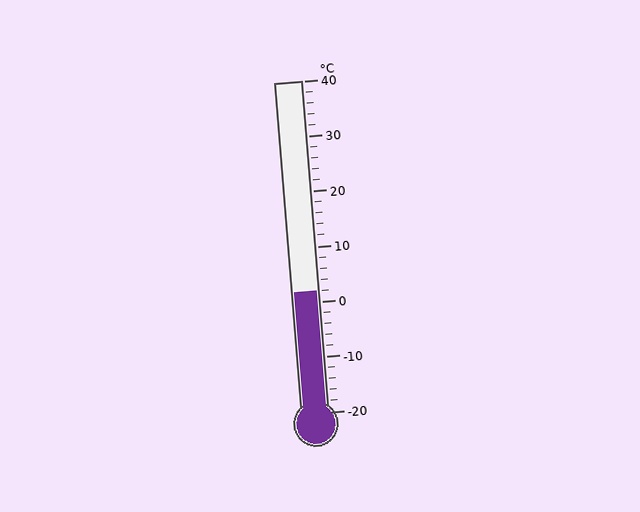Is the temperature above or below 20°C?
The temperature is below 20°C.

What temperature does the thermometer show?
The thermometer shows approximately 2°C.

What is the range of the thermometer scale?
The thermometer scale ranges from -20°C to 40°C.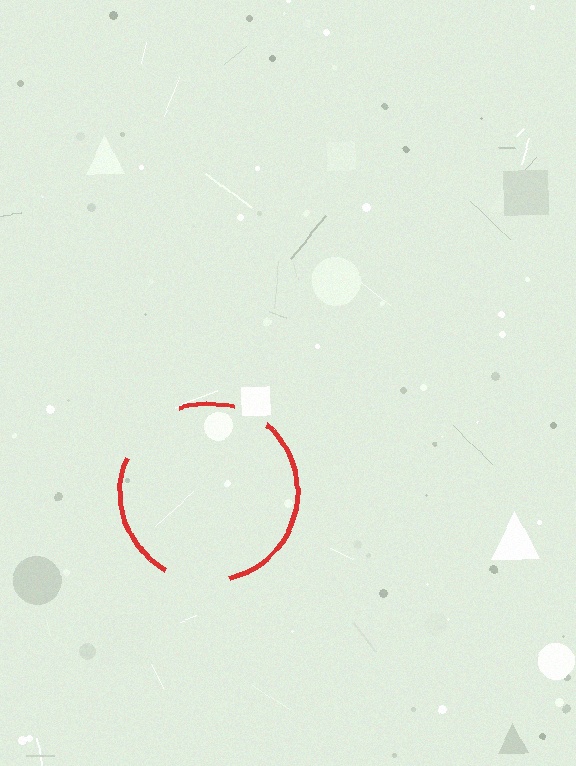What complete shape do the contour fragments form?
The contour fragments form a circle.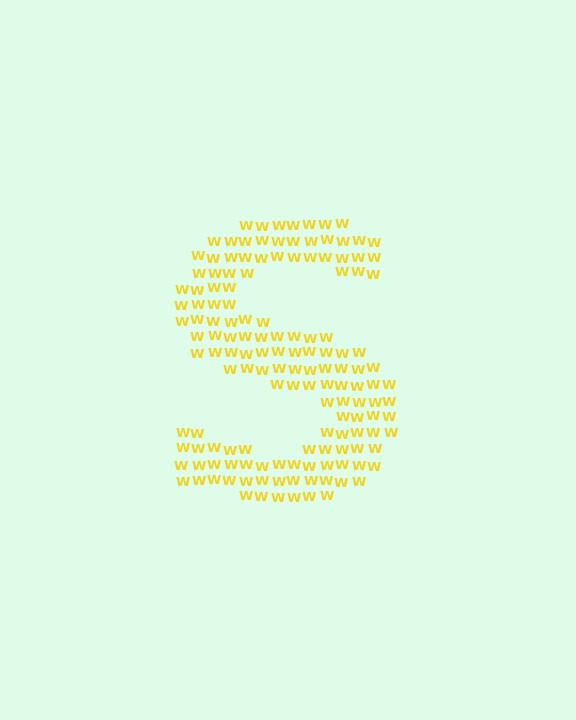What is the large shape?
The large shape is the letter S.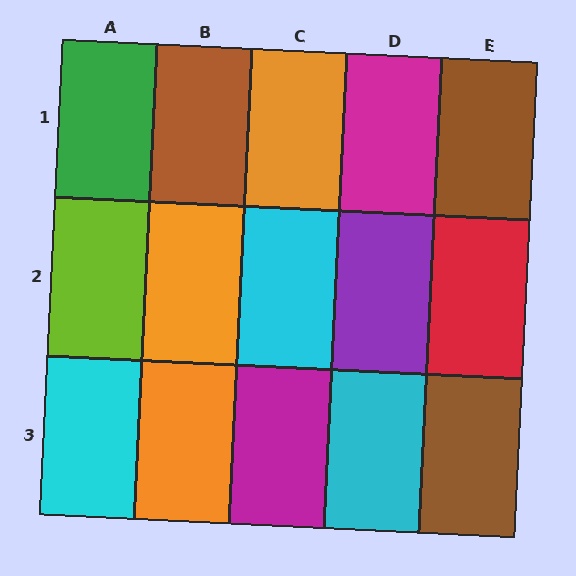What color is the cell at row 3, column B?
Orange.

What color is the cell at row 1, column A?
Green.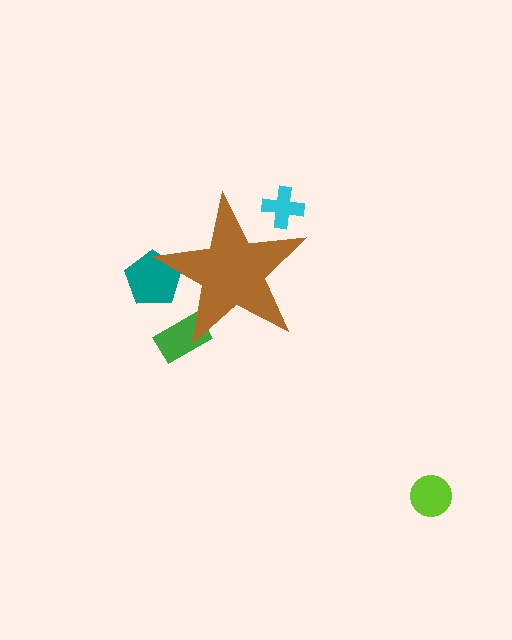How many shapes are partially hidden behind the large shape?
3 shapes are partially hidden.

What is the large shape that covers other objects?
A brown star.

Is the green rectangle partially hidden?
Yes, the green rectangle is partially hidden behind the brown star.